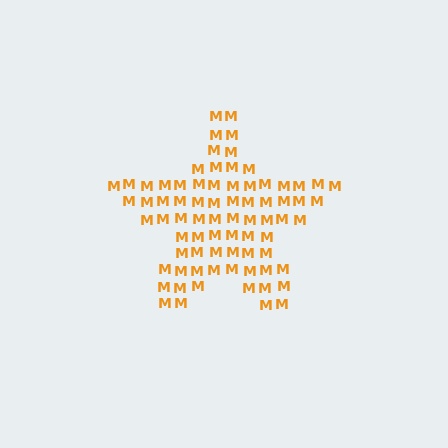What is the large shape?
The large shape is a star.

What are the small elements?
The small elements are letter M's.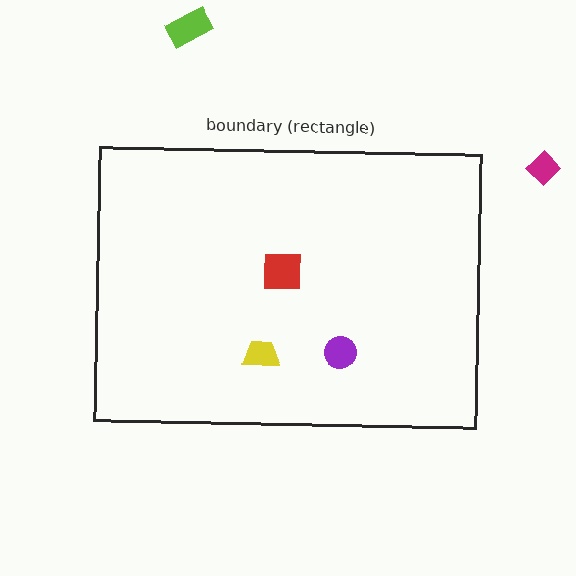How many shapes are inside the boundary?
3 inside, 2 outside.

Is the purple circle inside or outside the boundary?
Inside.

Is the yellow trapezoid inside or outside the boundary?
Inside.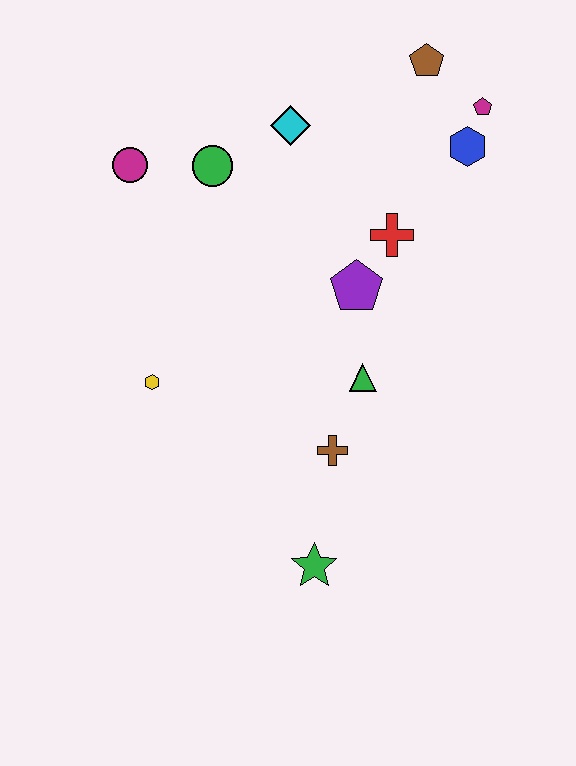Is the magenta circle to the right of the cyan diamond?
No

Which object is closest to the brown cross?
The green triangle is closest to the brown cross.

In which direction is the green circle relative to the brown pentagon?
The green circle is to the left of the brown pentagon.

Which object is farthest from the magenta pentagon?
The green star is farthest from the magenta pentagon.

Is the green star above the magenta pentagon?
No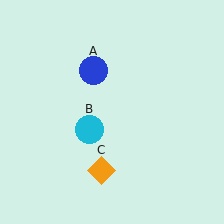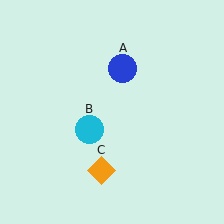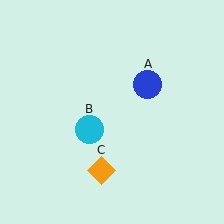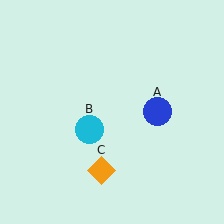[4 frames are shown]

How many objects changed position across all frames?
1 object changed position: blue circle (object A).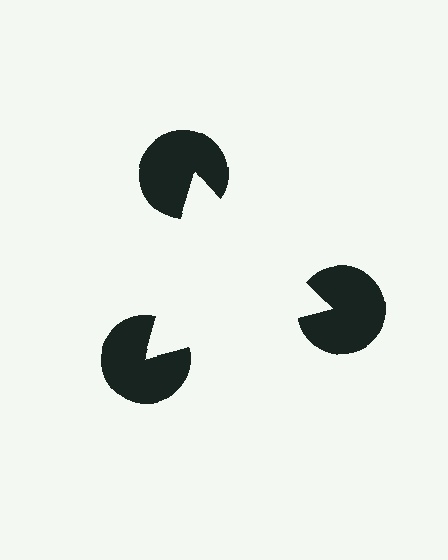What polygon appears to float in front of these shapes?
An illusory triangle — its edges are inferred from the aligned wedge cuts in the pac-man discs, not physically drawn.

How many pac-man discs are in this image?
There are 3 — one at each vertex of the illusory triangle.